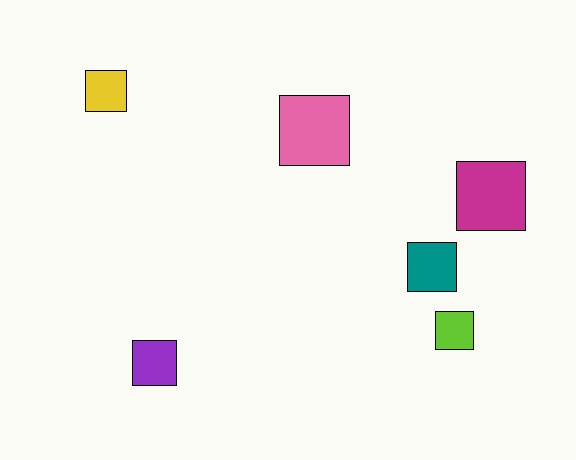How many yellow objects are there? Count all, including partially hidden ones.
There is 1 yellow object.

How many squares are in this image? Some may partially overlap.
There are 6 squares.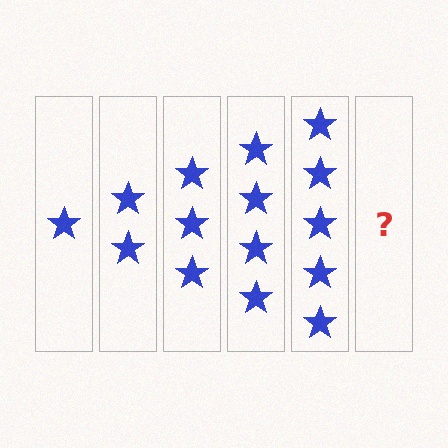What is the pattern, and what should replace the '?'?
The pattern is that each step adds one more star. The '?' should be 6 stars.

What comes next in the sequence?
The next element should be 6 stars.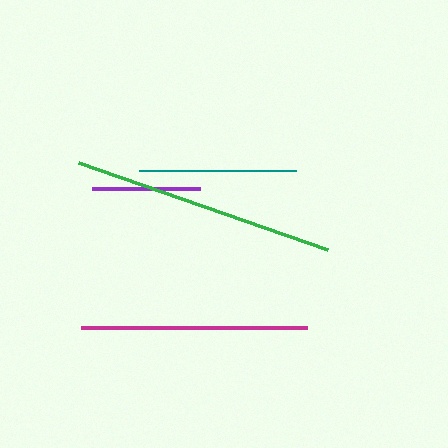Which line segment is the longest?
The green line is the longest at approximately 264 pixels.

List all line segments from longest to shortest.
From longest to shortest: green, magenta, teal, purple.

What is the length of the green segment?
The green segment is approximately 264 pixels long.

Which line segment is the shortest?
The purple line is the shortest at approximately 108 pixels.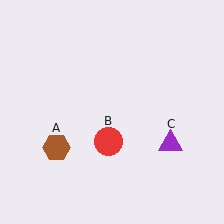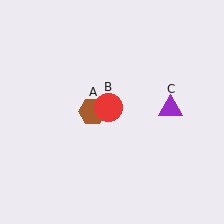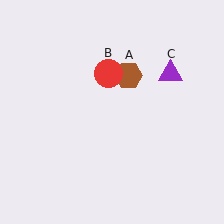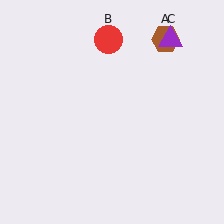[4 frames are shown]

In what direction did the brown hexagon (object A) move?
The brown hexagon (object A) moved up and to the right.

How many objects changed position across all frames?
3 objects changed position: brown hexagon (object A), red circle (object B), purple triangle (object C).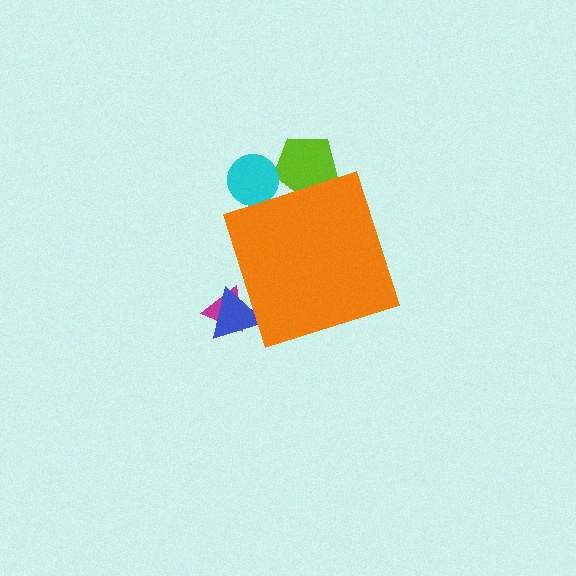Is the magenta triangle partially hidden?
Yes, the magenta triangle is partially hidden behind the orange diamond.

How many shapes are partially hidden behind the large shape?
4 shapes are partially hidden.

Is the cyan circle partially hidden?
Yes, the cyan circle is partially hidden behind the orange diamond.